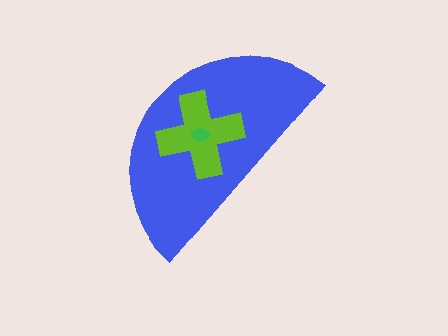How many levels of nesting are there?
3.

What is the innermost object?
The green ellipse.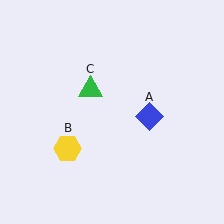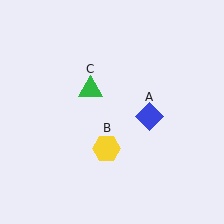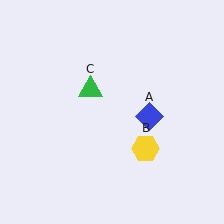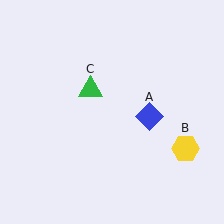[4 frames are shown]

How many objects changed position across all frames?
1 object changed position: yellow hexagon (object B).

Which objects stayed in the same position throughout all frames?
Blue diamond (object A) and green triangle (object C) remained stationary.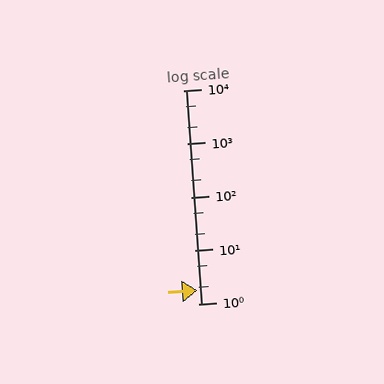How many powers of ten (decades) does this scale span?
The scale spans 4 decades, from 1 to 10000.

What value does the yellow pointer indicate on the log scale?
The pointer indicates approximately 1.8.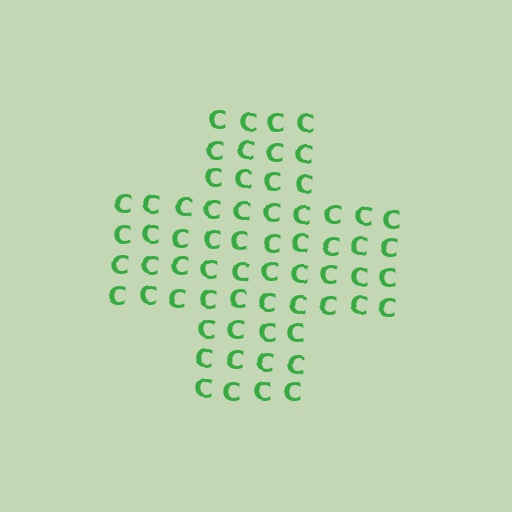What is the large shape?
The large shape is a cross.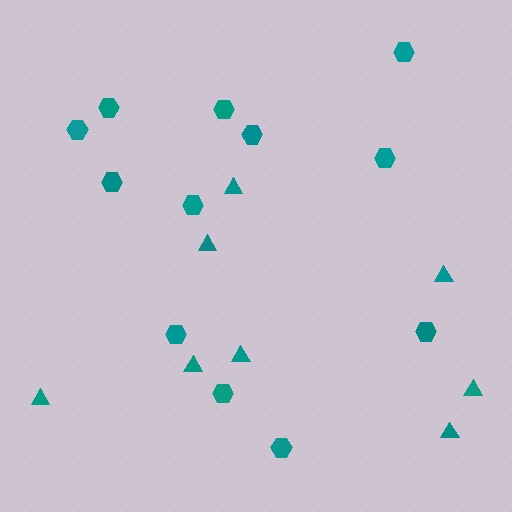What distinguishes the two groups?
There are 2 groups: one group of hexagons (12) and one group of triangles (8).